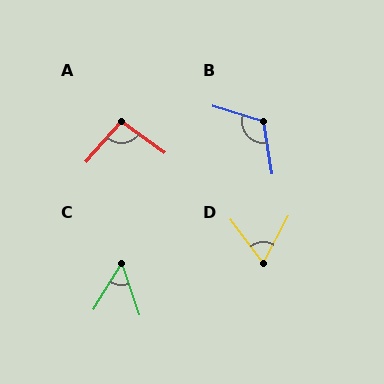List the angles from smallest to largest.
C (50°), D (66°), A (95°), B (116°).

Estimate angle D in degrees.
Approximately 66 degrees.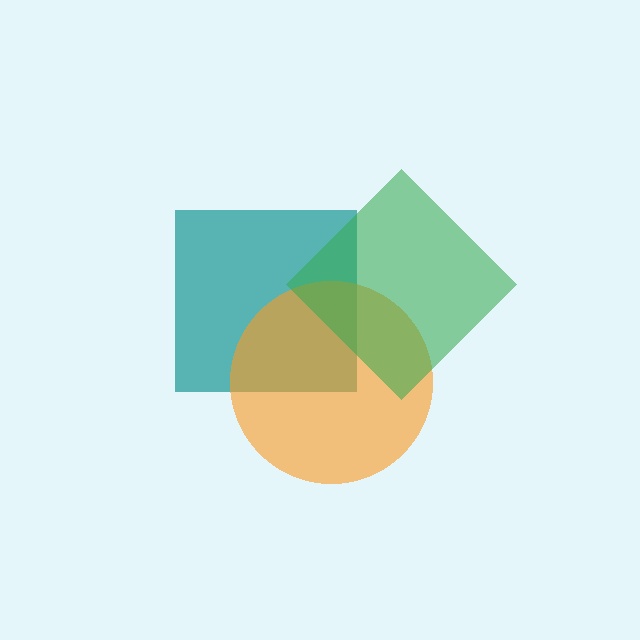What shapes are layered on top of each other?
The layered shapes are: a teal square, an orange circle, a green diamond.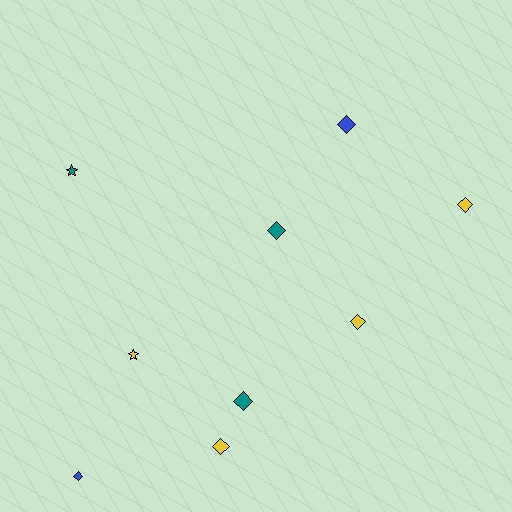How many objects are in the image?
There are 9 objects.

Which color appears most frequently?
Yellow, with 4 objects.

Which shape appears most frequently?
Diamond, with 7 objects.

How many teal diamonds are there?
There are 2 teal diamonds.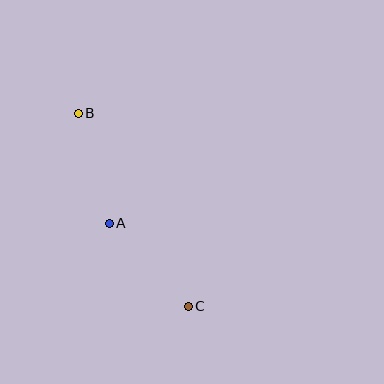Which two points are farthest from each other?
Points B and C are farthest from each other.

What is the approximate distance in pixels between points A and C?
The distance between A and C is approximately 115 pixels.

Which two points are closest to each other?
Points A and B are closest to each other.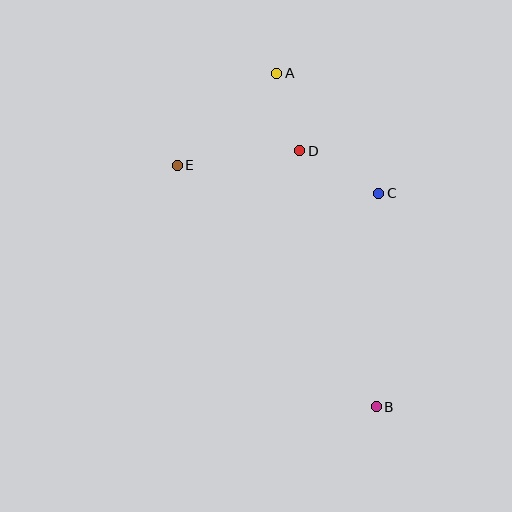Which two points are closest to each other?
Points A and D are closest to each other.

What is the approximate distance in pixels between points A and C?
The distance between A and C is approximately 158 pixels.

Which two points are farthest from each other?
Points A and B are farthest from each other.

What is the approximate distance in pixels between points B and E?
The distance between B and E is approximately 313 pixels.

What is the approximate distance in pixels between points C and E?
The distance between C and E is approximately 204 pixels.